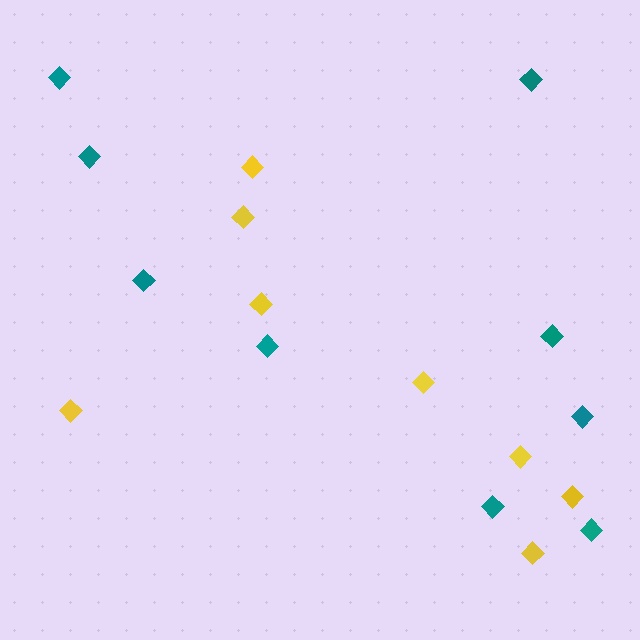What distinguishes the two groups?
There are 2 groups: one group of yellow diamonds (8) and one group of teal diamonds (9).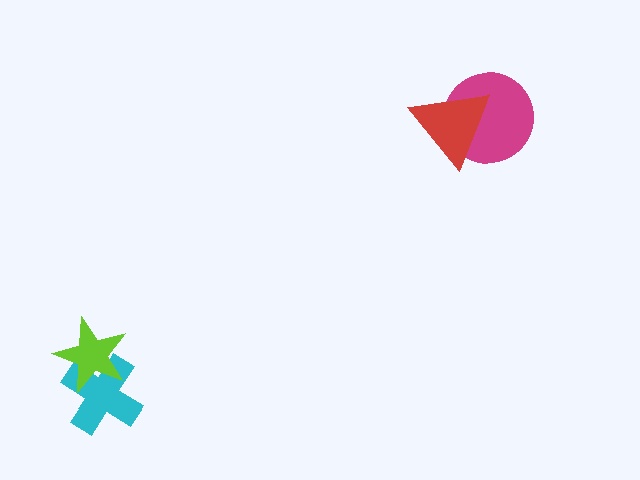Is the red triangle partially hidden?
No, no other shape covers it.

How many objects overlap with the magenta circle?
1 object overlaps with the magenta circle.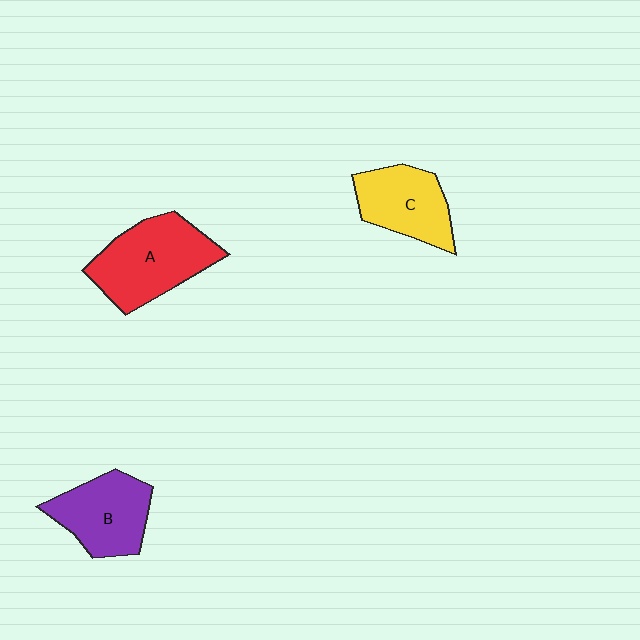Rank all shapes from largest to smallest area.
From largest to smallest: A (red), B (purple), C (yellow).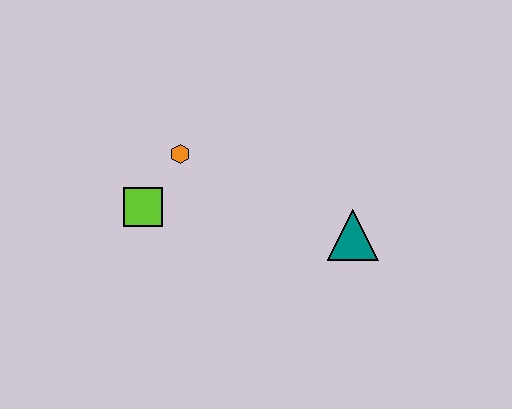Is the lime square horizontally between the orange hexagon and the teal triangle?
No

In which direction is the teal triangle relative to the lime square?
The teal triangle is to the right of the lime square.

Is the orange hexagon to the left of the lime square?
No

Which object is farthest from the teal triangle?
The lime square is farthest from the teal triangle.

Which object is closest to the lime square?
The orange hexagon is closest to the lime square.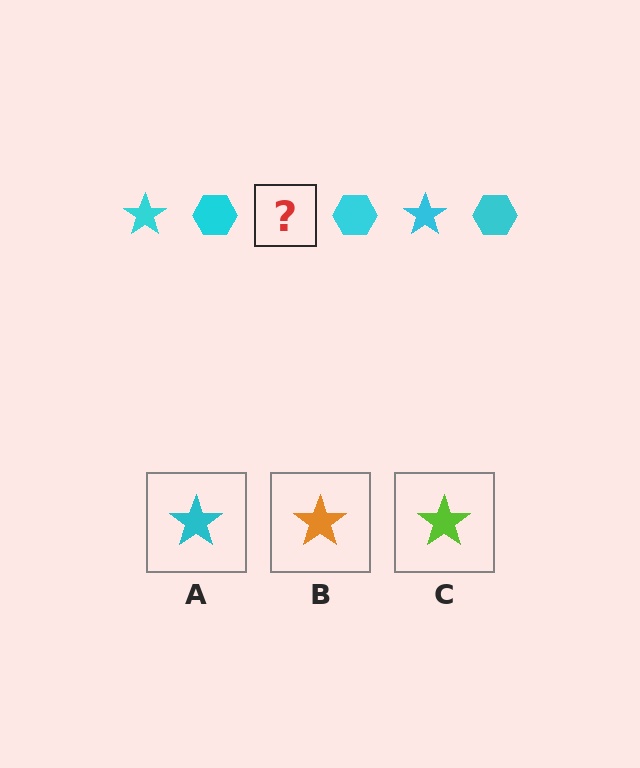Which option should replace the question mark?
Option A.